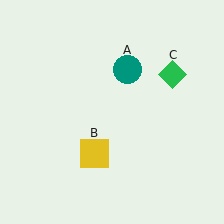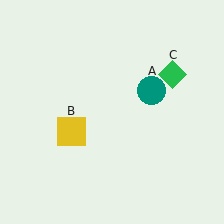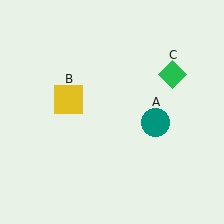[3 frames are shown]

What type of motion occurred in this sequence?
The teal circle (object A), yellow square (object B) rotated clockwise around the center of the scene.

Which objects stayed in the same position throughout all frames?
Green diamond (object C) remained stationary.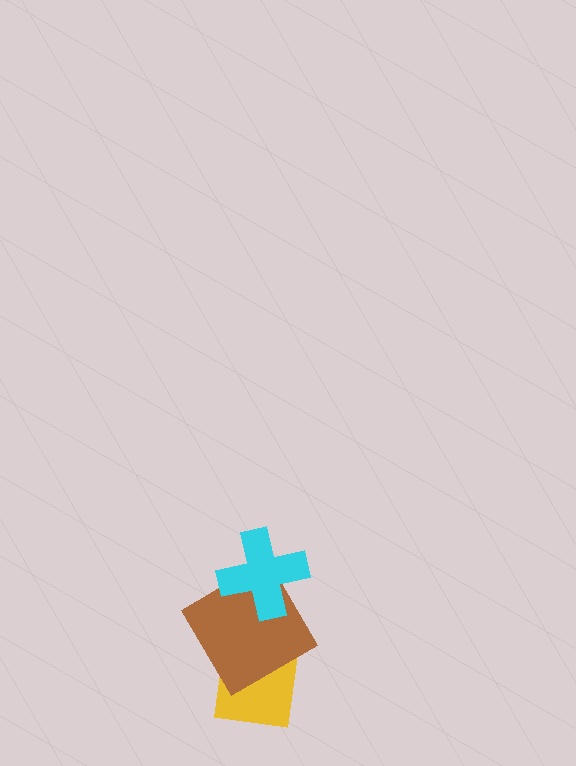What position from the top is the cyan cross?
The cyan cross is 1st from the top.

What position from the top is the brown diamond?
The brown diamond is 2nd from the top.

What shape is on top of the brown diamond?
The cyan cross is on top of the brown diamond.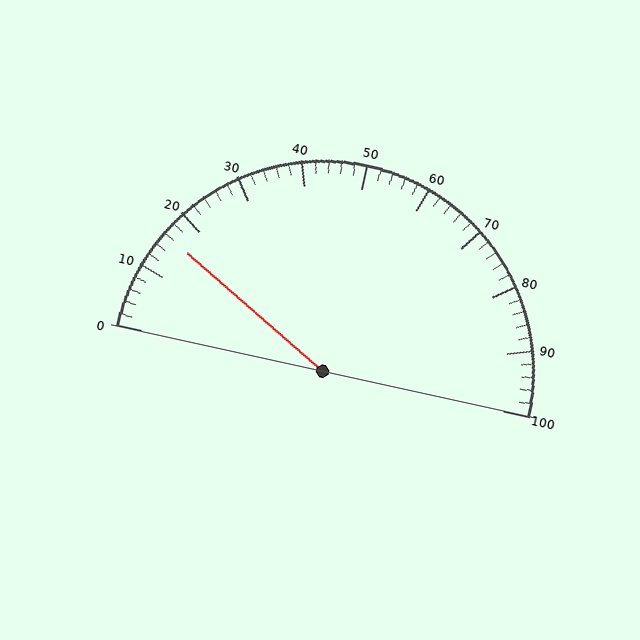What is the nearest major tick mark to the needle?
The nearest major tick mark is 20.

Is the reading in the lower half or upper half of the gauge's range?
The reading is in the lower half of the range (0 to 100).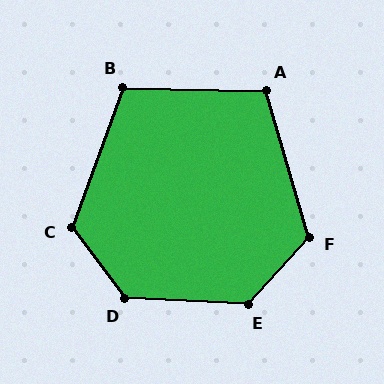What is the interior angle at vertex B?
Approximately 109 degrees (obtuse).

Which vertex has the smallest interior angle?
A, at approximately 108 degrees.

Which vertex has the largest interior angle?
D, at approximately 130 degrees.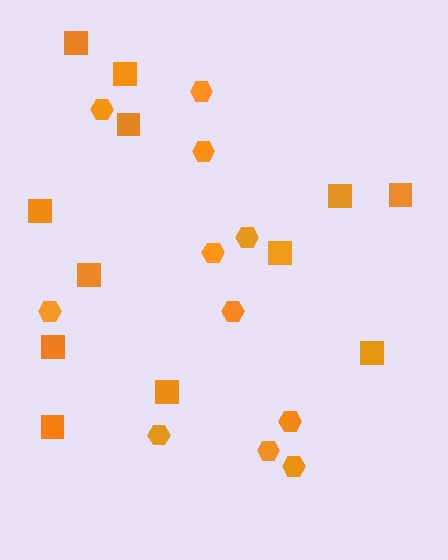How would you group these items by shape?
There are 2 groups: one group of hexagons (11) and one group of squares (12).